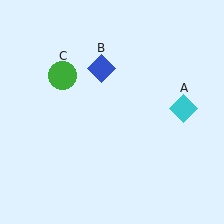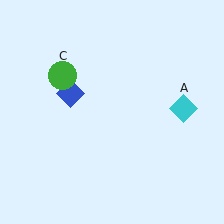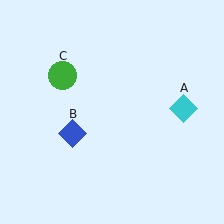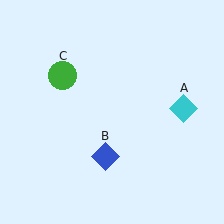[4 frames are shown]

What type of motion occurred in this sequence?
The blue diamond (object B) rotated counterclockwise around the center of the scene.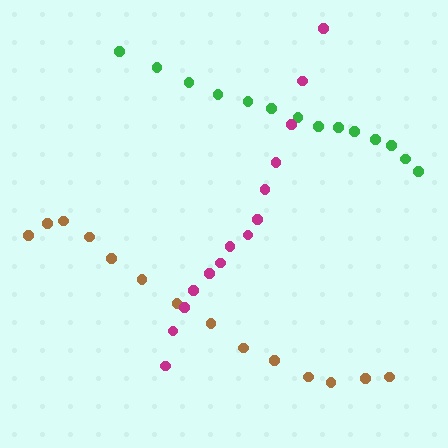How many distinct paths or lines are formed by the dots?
There are 3 distinct paths.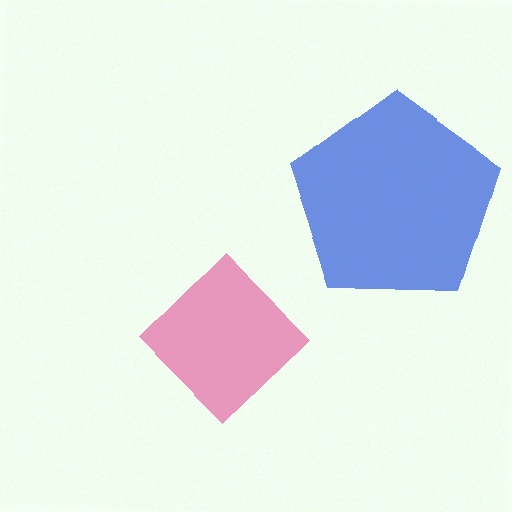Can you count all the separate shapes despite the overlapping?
Yes, there are 2 separate shapes.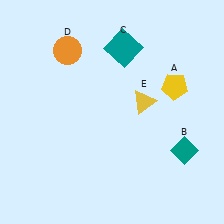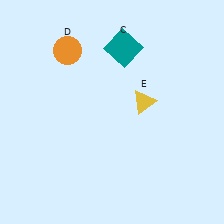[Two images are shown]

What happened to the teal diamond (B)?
The teal diamond (B) was removed in Image 2. It was in the bottom-right area of Image 1.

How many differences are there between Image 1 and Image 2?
There are 2 differences between the two images.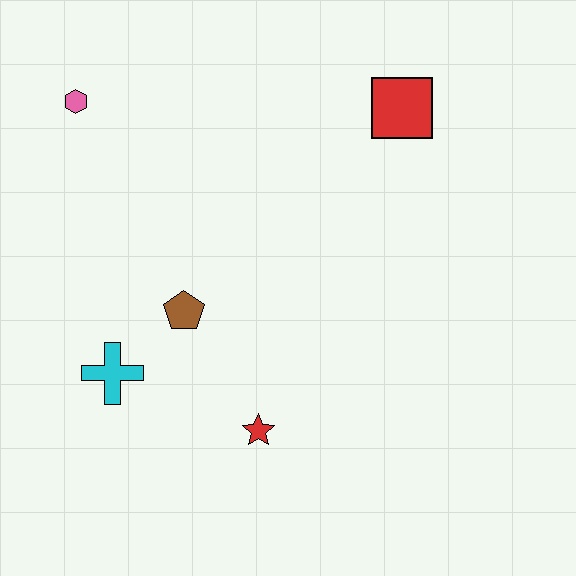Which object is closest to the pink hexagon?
The brown pentagon is closest to the pink hexagon.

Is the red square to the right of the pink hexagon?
Yes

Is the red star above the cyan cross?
No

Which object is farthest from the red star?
The pink hexagon is farthest from the red star.